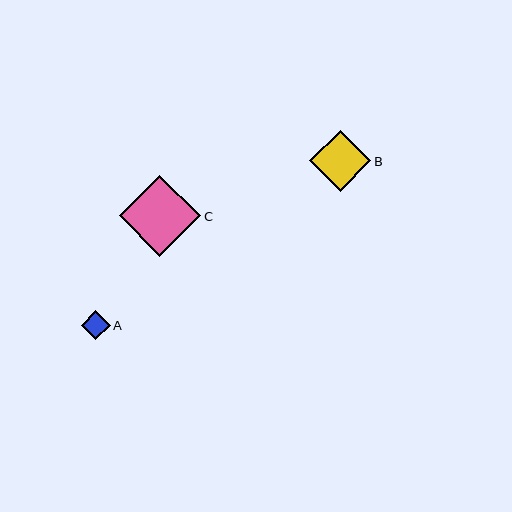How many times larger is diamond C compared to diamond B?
Diamond C is approximately 1.3 times the size of diamond B.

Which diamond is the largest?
Diamond C is the largest with a size of approximately 81 pixels.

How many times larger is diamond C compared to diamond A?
Diamond C is approximately 2.8 times the size of diamond A.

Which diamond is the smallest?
Diamond A is the smallest with a size of approximately 29 pixels.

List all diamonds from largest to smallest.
From largest to smallest: C, B, A.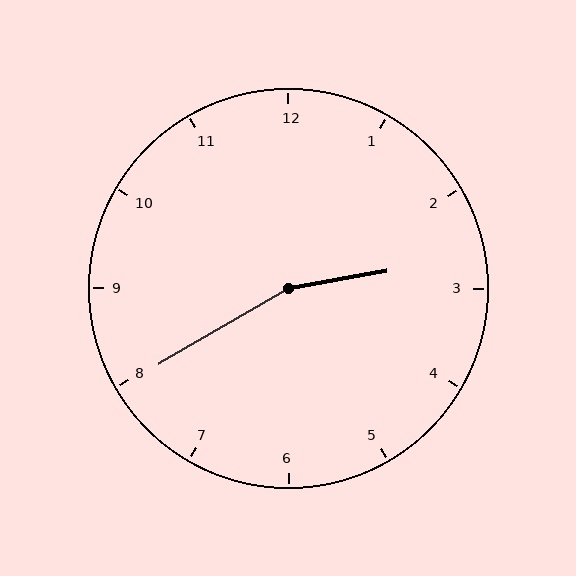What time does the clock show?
2:40.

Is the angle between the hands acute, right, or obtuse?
It is obtuse.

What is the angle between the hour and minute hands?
Approximately 160 degrees.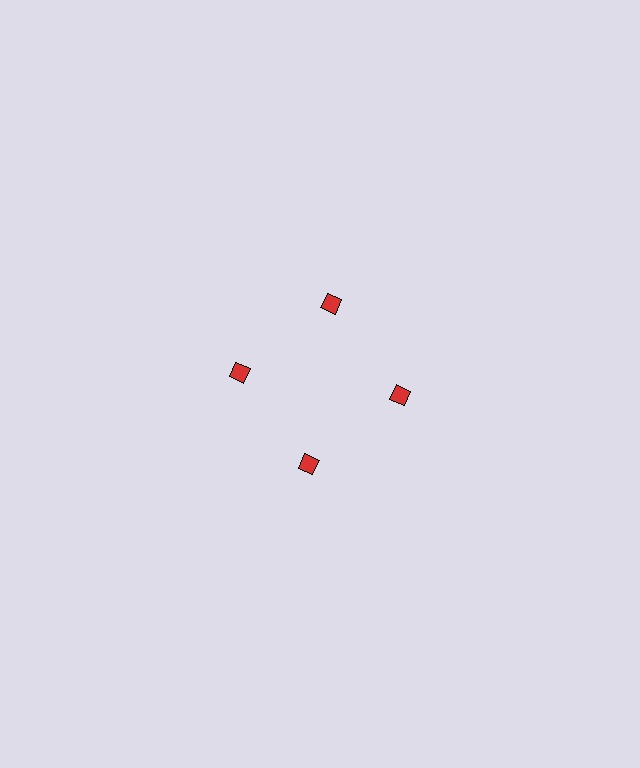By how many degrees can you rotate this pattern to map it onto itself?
The pattern maps onto itself every 90 degrees of rotation.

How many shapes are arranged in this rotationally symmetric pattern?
There are 4 shapes, arranged in 4 groups of 1.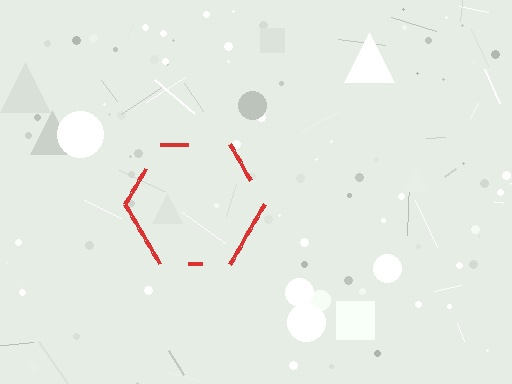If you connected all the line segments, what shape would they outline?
They would outline a hexagon.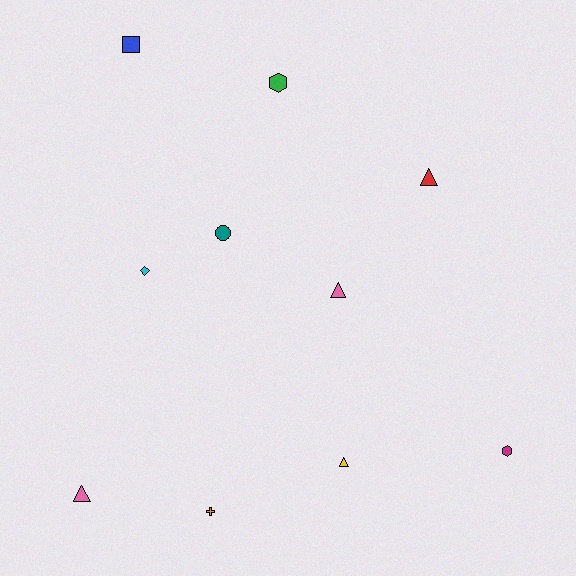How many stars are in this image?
There are no stars.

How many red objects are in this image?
There is 1 red object.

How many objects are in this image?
There are 10 objects.